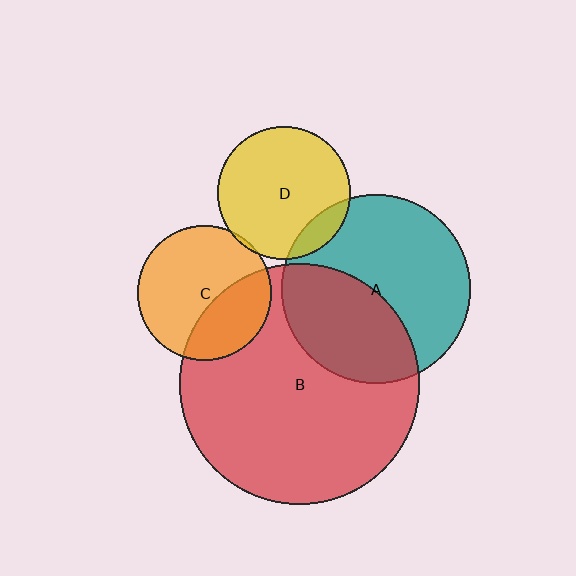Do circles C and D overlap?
Yes.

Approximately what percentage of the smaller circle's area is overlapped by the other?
Approximately 5%.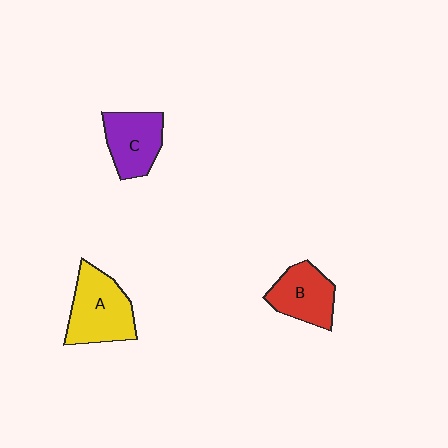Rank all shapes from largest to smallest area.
From largest to smallest: A (yellow), C (purple), B (red).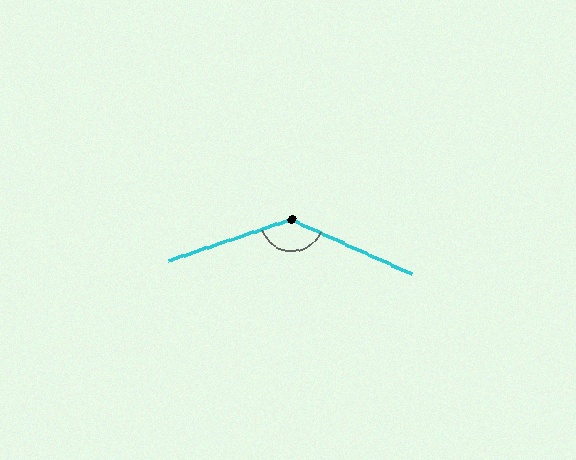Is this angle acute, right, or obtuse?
It is obtuse.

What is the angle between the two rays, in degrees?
Approximately 137 degrees.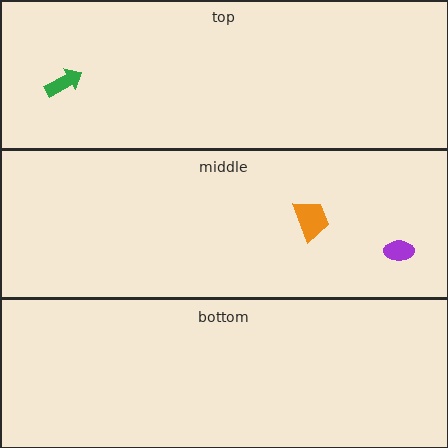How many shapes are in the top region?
1.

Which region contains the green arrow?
The top region.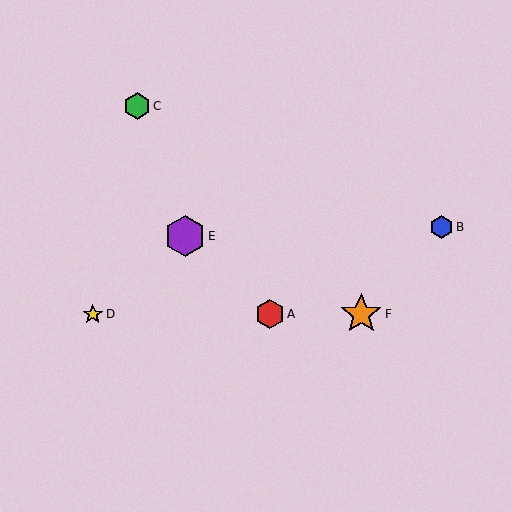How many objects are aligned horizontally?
3 objects (A, D, F) are aligned horizontally.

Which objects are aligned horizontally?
Objects A, D, F are aligned horizontally.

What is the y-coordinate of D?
Object D is at y≈314.